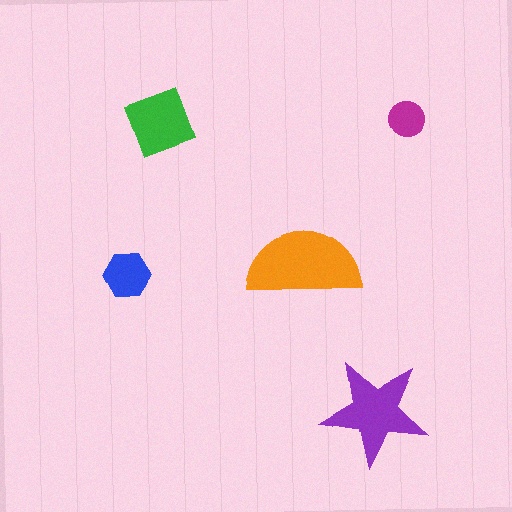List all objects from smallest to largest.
The magenta circle, the blue hexagon, the green diamond, the purple star, the orange semicircle.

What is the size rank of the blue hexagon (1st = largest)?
4th.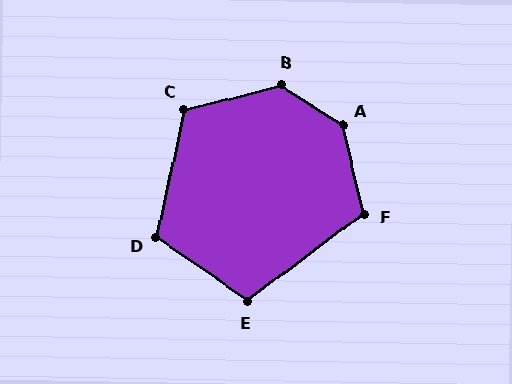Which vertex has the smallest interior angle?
E, at approximately 108 degrees.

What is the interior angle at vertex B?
Approximately 133 degrees (obtuse).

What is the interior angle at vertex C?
Approximately 116 degrees (obtuse).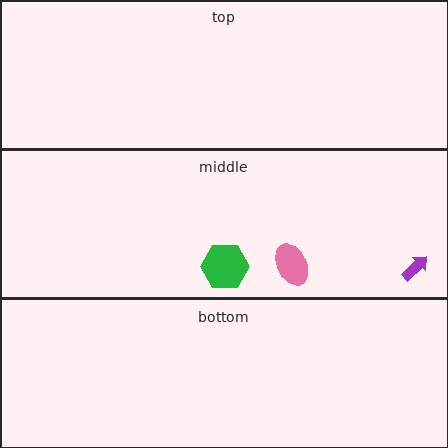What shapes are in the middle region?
The purple arrow, the pink ellipse, the green hexagon.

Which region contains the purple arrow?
The middle region.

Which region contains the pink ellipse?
The middle region.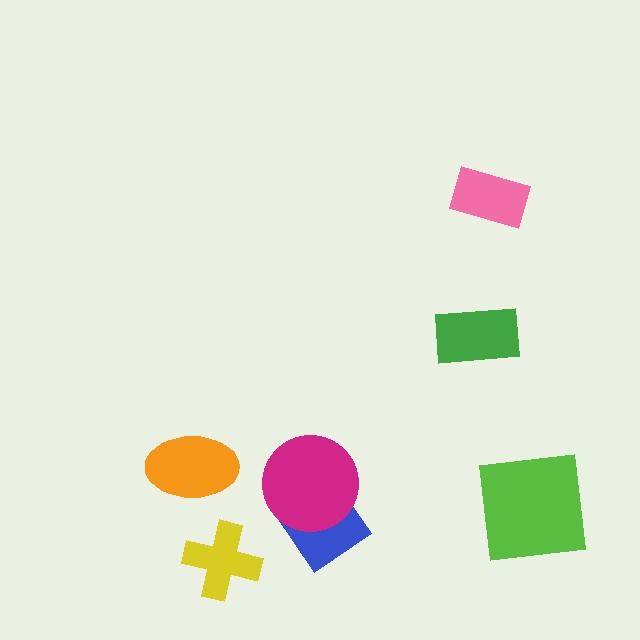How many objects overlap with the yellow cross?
0 objects overlap with the yellow cross.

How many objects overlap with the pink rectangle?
0 objects overlap with the pink rectangle.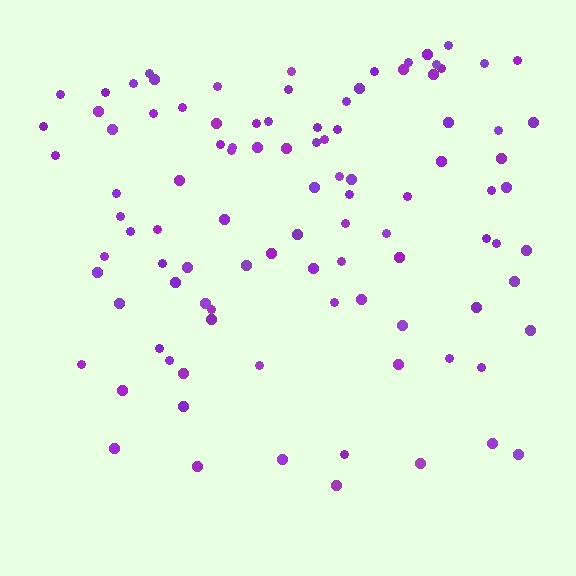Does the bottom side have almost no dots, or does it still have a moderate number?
Still a moderate number, just noticeably fewer than the top.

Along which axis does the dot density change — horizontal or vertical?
Vertical.